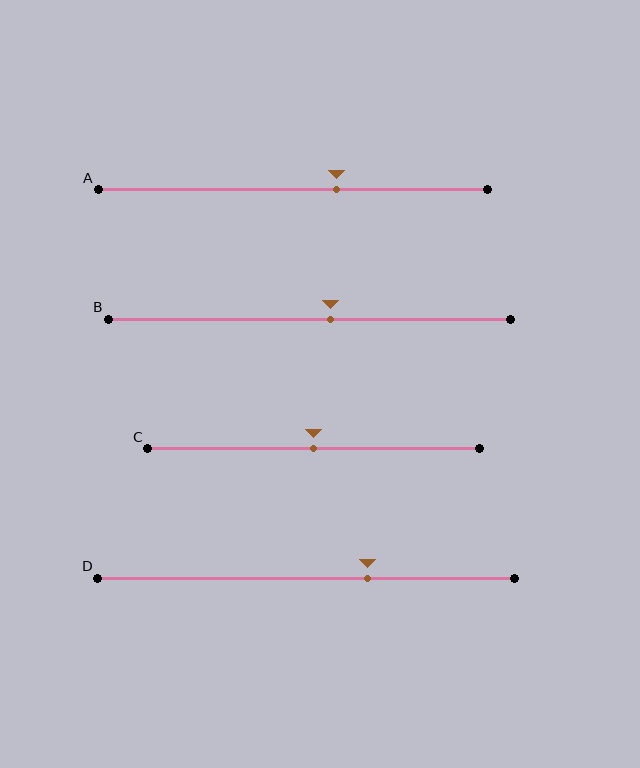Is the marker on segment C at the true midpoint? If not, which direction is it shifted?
Yes, the marker on segment C is at the true midpoint.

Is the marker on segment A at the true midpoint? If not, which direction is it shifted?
No, the marker on segment A is shifted to the right by about 11% of the segment length.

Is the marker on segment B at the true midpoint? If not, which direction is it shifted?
No, the marker on segment B is shifted to the right by about 5% of the segment length.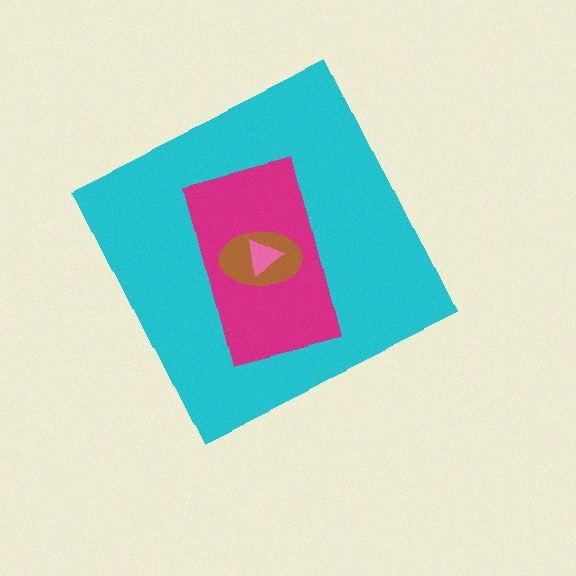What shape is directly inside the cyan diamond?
The magenta rectangle.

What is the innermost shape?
The pink triangle.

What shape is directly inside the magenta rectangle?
The brown ellipse.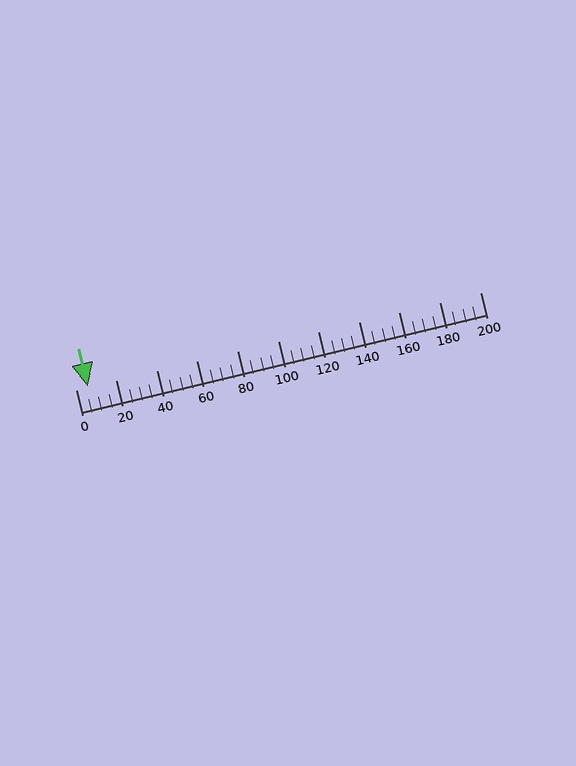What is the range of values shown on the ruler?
The ruler shows values from 0 to 200.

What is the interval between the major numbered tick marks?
The major tick marks are spaced 20 units apart.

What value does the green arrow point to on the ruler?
The green arrow points to approximately 6.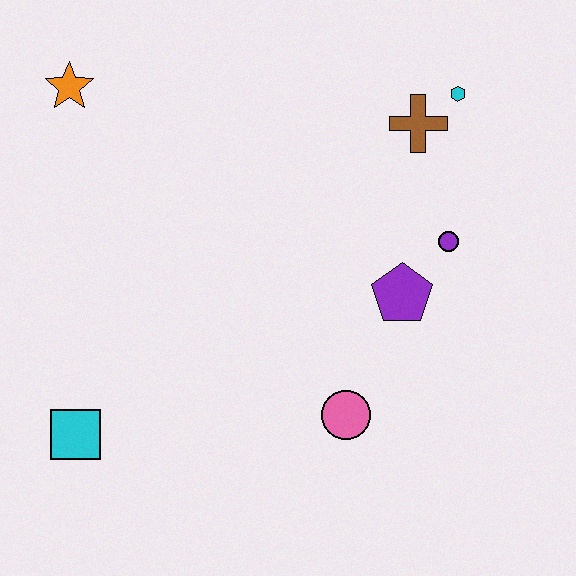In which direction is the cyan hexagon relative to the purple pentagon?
The cyan hexagon is above the purple pentagon.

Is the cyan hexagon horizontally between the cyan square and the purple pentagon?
No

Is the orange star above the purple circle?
Yes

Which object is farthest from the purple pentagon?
The orange star is farthest from the purple pentagon.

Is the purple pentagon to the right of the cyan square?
Yes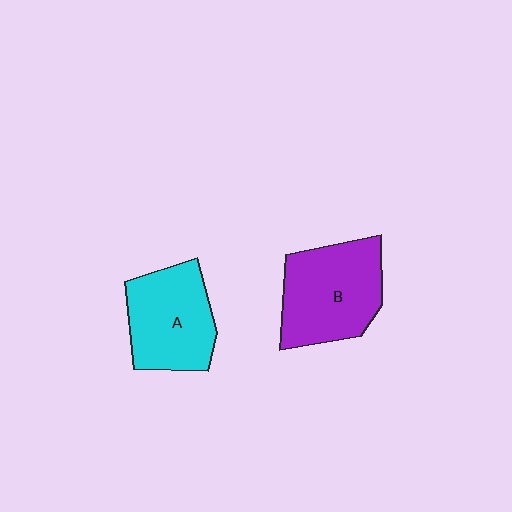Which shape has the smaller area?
Shape A (cyan).